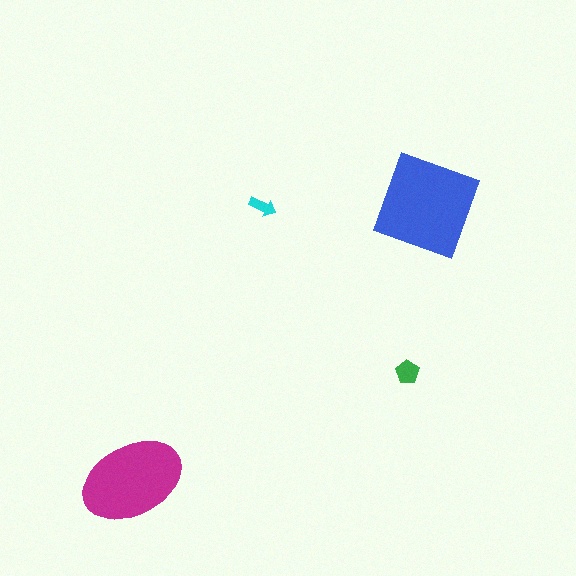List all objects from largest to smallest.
The blue square, the magenta ellipse, the green pentagon, the cyan arrow.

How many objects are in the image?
There are 4 objects in the image.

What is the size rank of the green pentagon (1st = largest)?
3rd.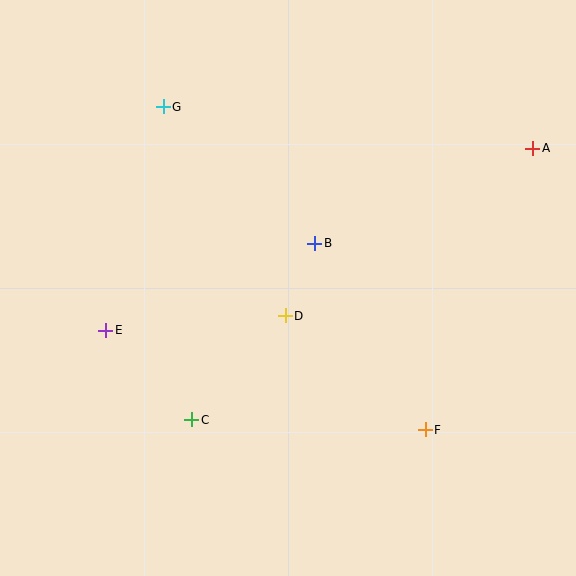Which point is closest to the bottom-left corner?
Point C is closest to the bottom-left corner.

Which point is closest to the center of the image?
Point D at (285, 316) is closest to the center.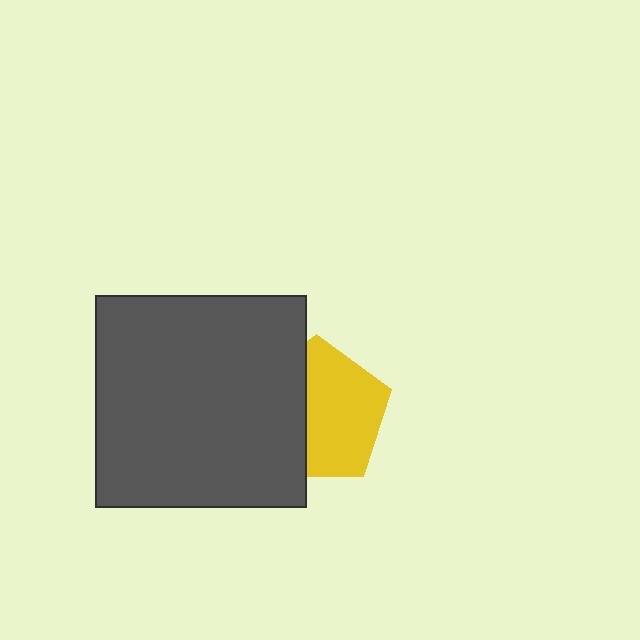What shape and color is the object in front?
The object in front is a dark gray square.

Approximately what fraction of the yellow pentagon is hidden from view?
Roughly 41% of the yellow pentagon is hidden behind the dark gray square.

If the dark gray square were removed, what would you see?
You would see the complete yellow pentagon.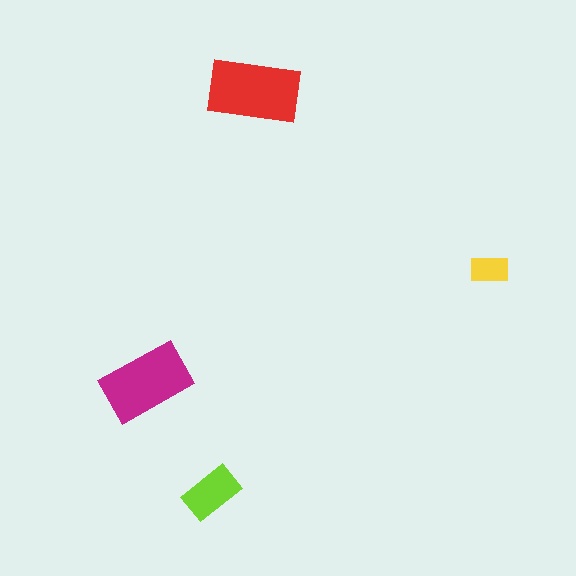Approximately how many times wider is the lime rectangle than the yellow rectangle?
About 1.5 times wider.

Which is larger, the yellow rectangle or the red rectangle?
The red one.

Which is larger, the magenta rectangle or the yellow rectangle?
The magenta one.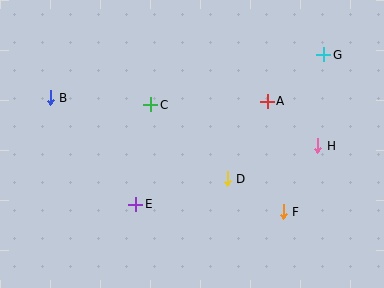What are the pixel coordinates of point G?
Point G is at (324, 55).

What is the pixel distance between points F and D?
The distance between F and D is 65 pixels.